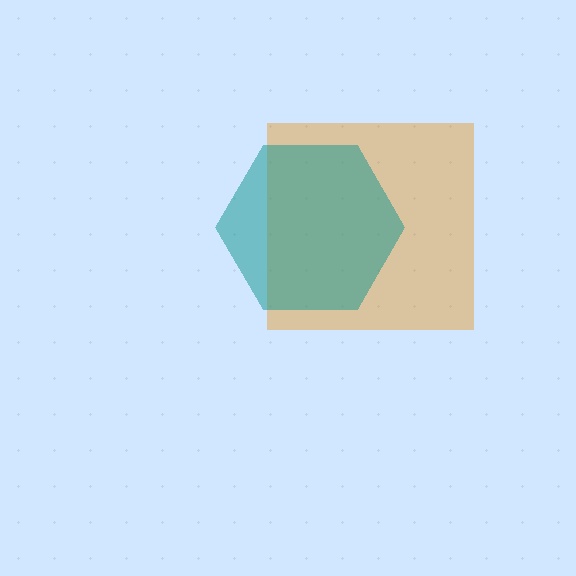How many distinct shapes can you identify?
There are 2 distinct shapes: an orange square, a teal hexagon.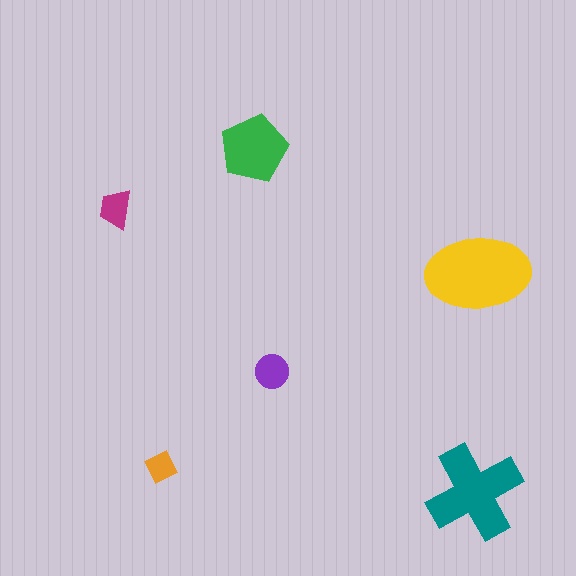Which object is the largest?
The yellow ellipse.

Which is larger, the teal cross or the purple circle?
The teal cross.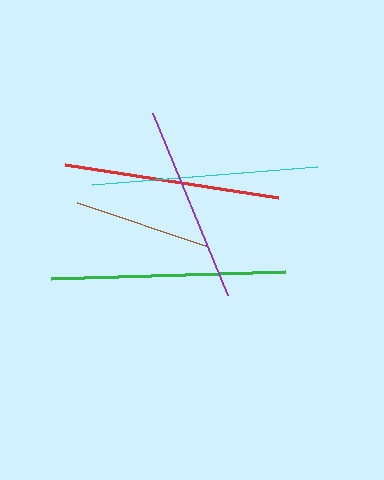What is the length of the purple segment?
The purple segment is approximately 197 pixels long.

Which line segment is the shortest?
The brown line is the shortest at approximately 139 pixels.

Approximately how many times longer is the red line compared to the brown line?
The red line is approximately 1.6 times the length of the brown line.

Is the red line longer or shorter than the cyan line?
The cyan line is longer than the red line.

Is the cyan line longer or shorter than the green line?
The green line is longer than the cyan line.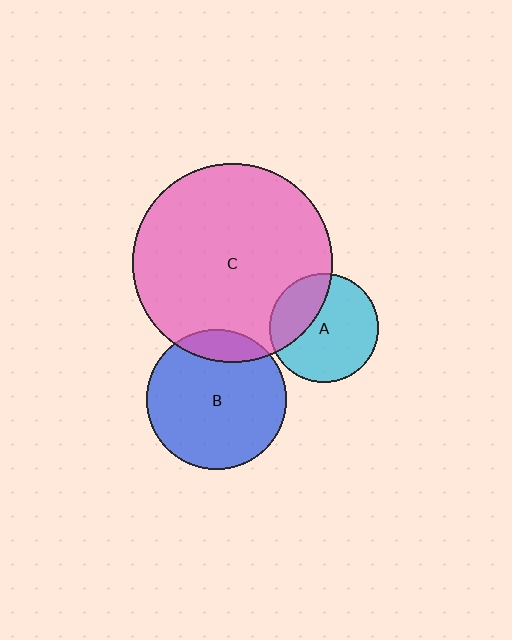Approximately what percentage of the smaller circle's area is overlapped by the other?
Approximately 15%.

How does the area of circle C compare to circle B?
Approximately 2.0 times.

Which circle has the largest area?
Circle C (pink).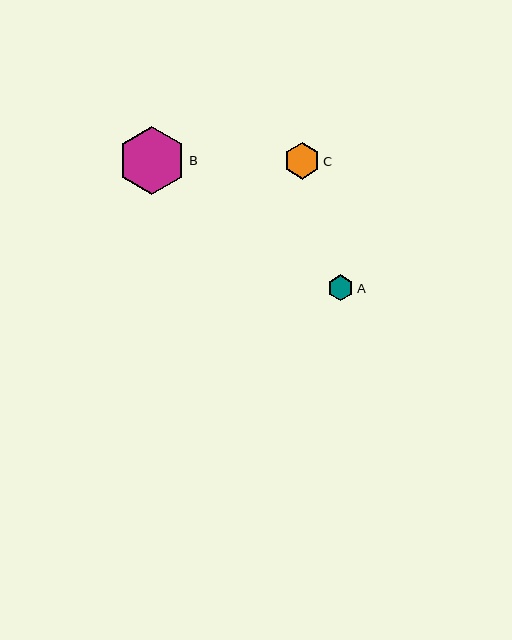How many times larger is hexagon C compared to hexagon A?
Hexagon C is approximately 1.4 times the size of hexagon A.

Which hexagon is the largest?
Hexagon B is the largest with a size of approximately 68 pixels.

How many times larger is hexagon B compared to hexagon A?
Hexagon B is approximately 2.6 times the size of hexagon A.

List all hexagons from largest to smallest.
From largest to smallest: B, C, A.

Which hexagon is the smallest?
Hexagon A is the smallest with a size of approximately 26 pixels.